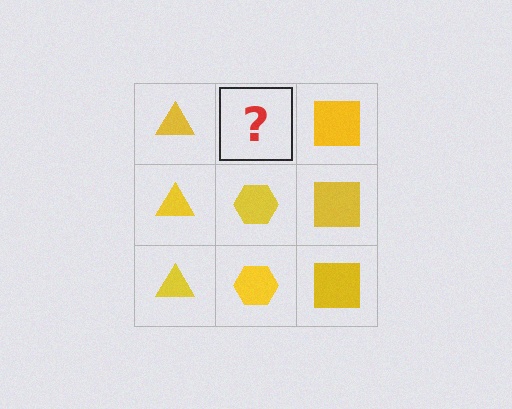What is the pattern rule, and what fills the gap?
The rule is that each column has a consistent shape. The gap should be filled with a yellow hexagon.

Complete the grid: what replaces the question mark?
The question mark should be replaced with a yellow hexagon.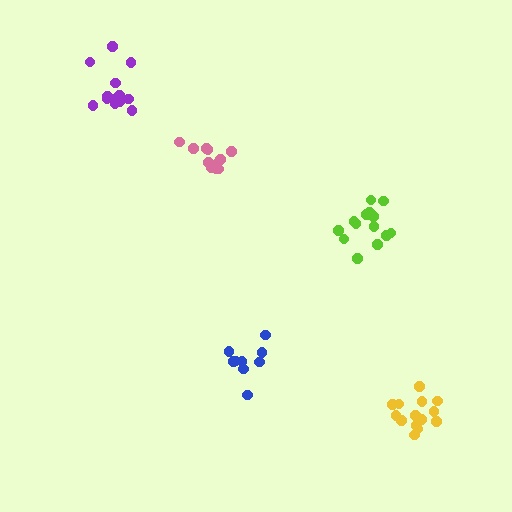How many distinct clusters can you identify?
There are 5 distinct clusters.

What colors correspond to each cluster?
The clusters are colored: lime, pink, purple, blue, yellow.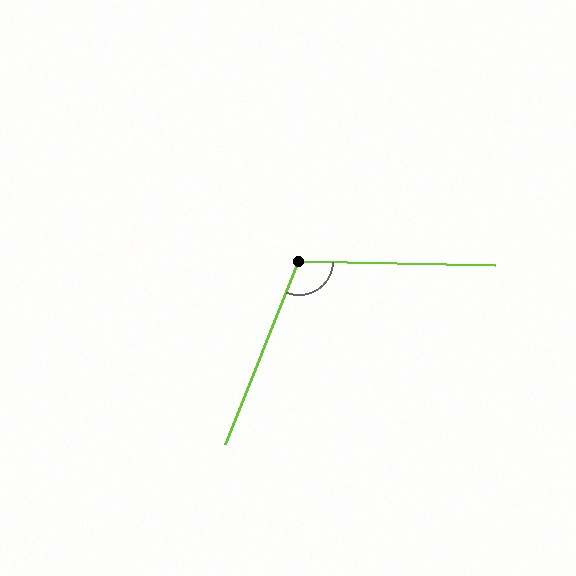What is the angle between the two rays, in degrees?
Approximately 111 degrees.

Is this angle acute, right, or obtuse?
It is obtuse.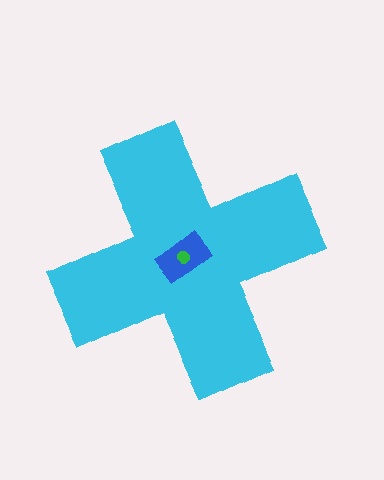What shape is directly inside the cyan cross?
The blue rectangle.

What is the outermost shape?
The cyan cross.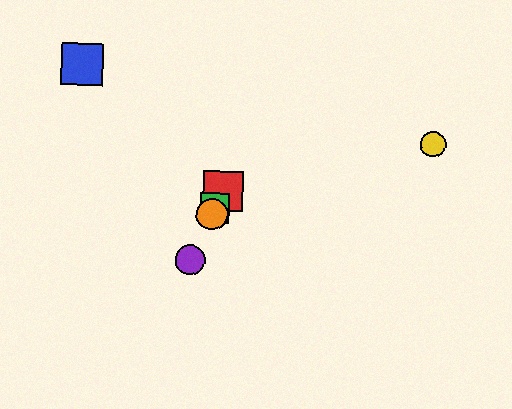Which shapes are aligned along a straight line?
The red square, the green square, the purple circle, the orange circle are aligned along a straight line.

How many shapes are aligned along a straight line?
4 shapes (the red square, the green square, the purple circle, the orange circle) are aligned along a straight line.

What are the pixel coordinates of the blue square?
The blue square is at (82, 64).